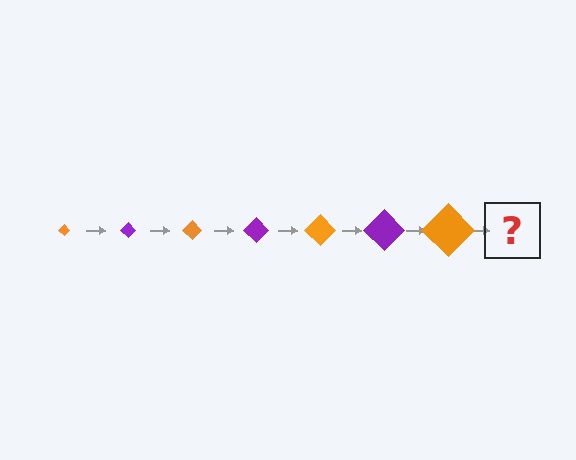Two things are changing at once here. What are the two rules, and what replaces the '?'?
The two rules are that the diamond grows larger each step and the color cycles through orange and purple. The '?' should be a purple diamond, larger than the previous one.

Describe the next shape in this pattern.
It should be a purple diamond, larger than the previous one.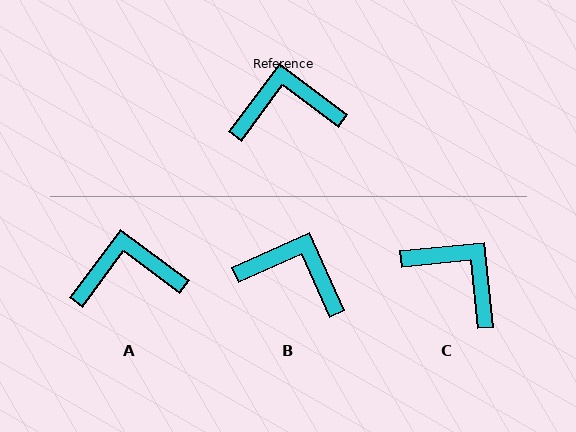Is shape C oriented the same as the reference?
No, it is off by about 48 degrees.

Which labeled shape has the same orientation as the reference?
A.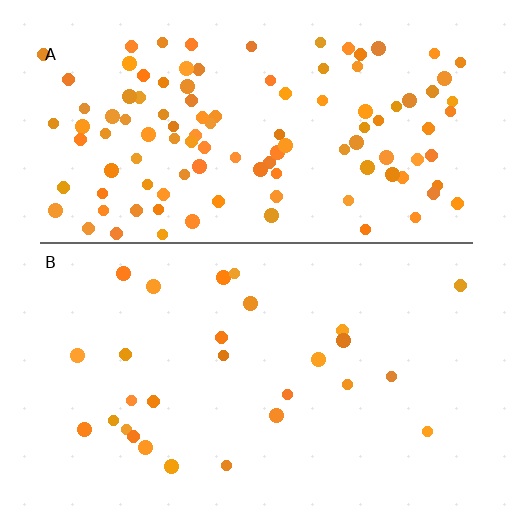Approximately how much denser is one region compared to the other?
Approximately 3.9× — region A over region B.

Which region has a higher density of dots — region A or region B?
A (the top).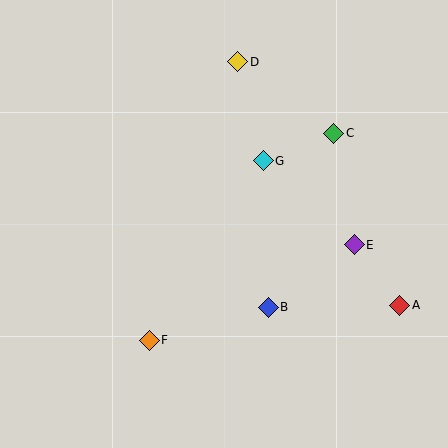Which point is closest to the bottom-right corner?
Point A is closest to the bottom-right corner.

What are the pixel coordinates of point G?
Point G is at (263, 161).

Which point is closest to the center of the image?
Point G at (263, 161) is closest to the center.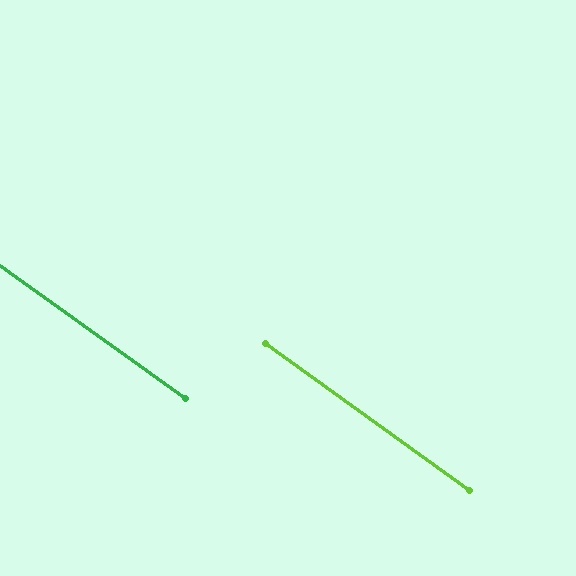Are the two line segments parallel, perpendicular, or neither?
Parallel — their directions differ by only 0.3°.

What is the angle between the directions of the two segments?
Approximately 0 degrees.